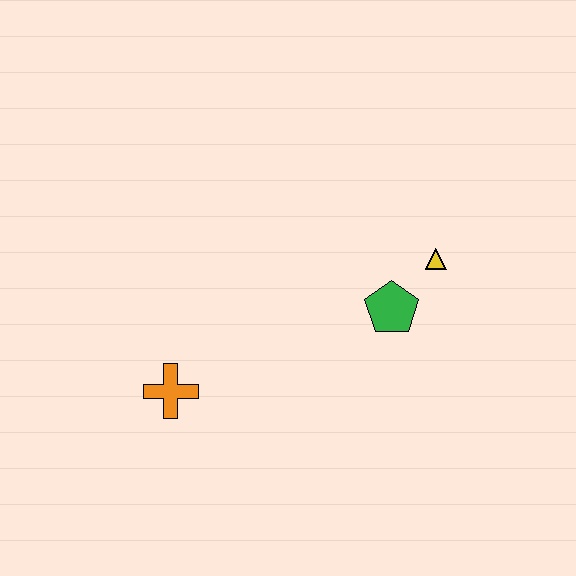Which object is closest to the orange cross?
The green pentagon is closest to the orange cross.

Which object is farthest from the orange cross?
The yellow triangle is farthest from the orange cross.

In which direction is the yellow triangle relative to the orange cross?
The yellow triangle is to the right of the orange cross.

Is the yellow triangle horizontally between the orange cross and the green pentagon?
No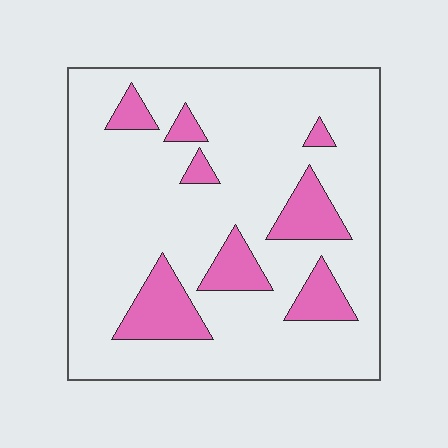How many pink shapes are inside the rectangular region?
8.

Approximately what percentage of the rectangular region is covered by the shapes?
Approximately 15%.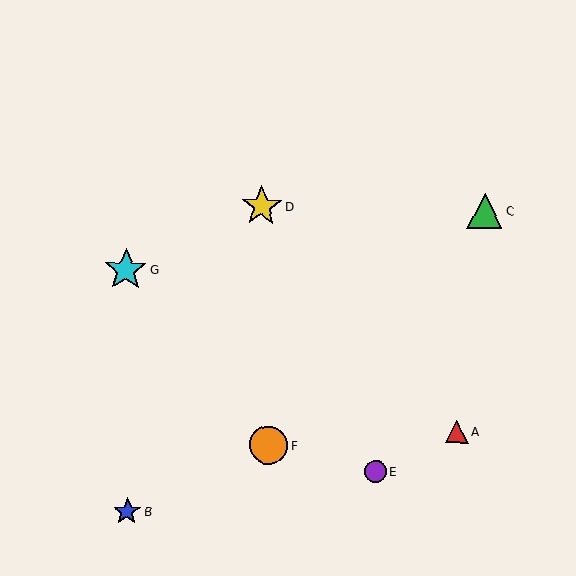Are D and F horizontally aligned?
No, D is at y≈206 and F is at y≈445.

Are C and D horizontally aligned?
Yes, both are at y≈211.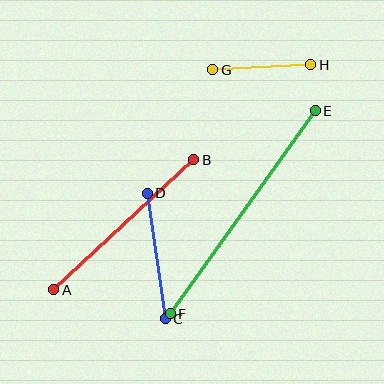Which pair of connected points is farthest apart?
Points E and F are farthest apart.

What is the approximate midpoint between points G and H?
The midpoint is at approximately (262, 67) pixels.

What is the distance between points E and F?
The distance is approximately 249 pixels.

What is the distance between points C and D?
The distance is approximately 126 pixels.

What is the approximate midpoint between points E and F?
The midpoint is at approximately (243, 212) pixels.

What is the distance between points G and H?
The distance is approximately 98 pixels.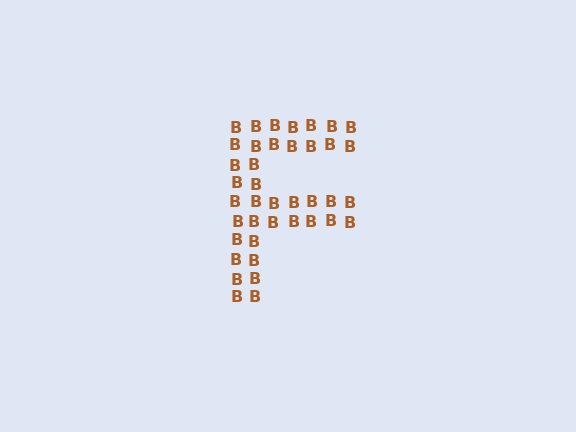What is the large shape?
The large shape is the letter F.